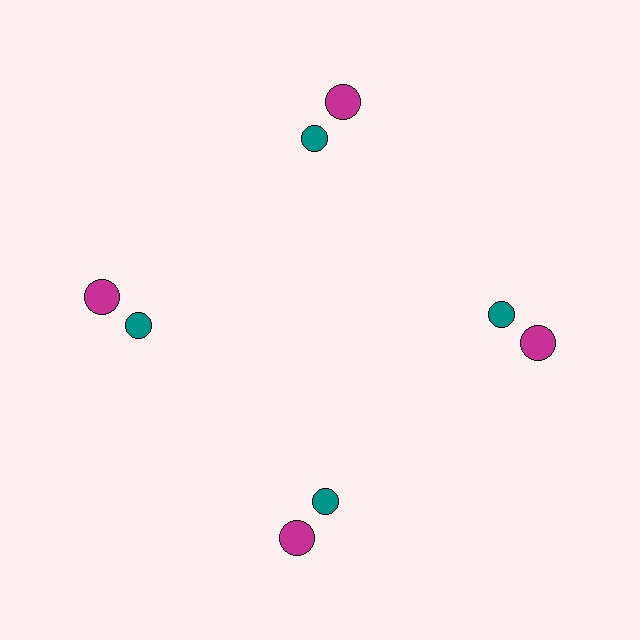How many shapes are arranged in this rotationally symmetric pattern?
There are 8 shapes, arranged in 4 groups of 2.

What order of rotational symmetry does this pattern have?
This pattern has 4-fold rotational symmetry.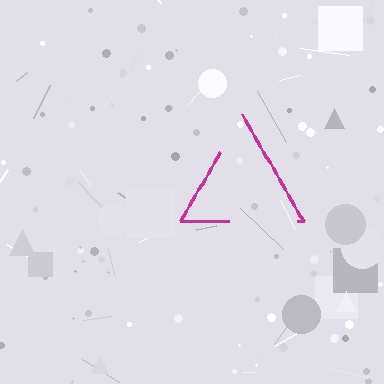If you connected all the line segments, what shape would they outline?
They would outline a triangle.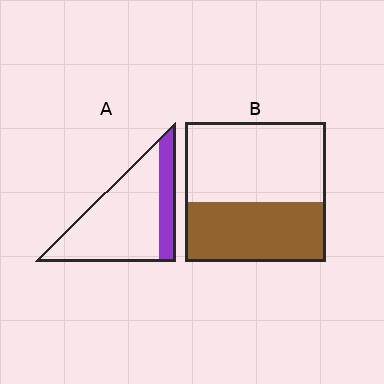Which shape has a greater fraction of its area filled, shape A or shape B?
Shape B.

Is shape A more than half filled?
No.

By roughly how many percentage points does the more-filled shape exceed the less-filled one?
By roughly 20 percentage points (B over A).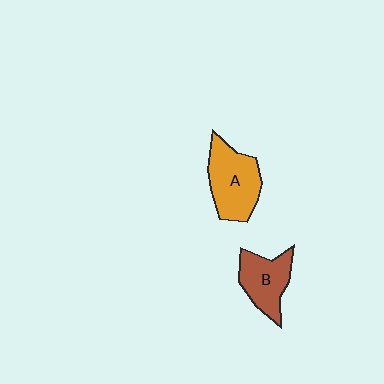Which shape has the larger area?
Shape A (orange).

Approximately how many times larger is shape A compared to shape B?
Approximately 1.3 times.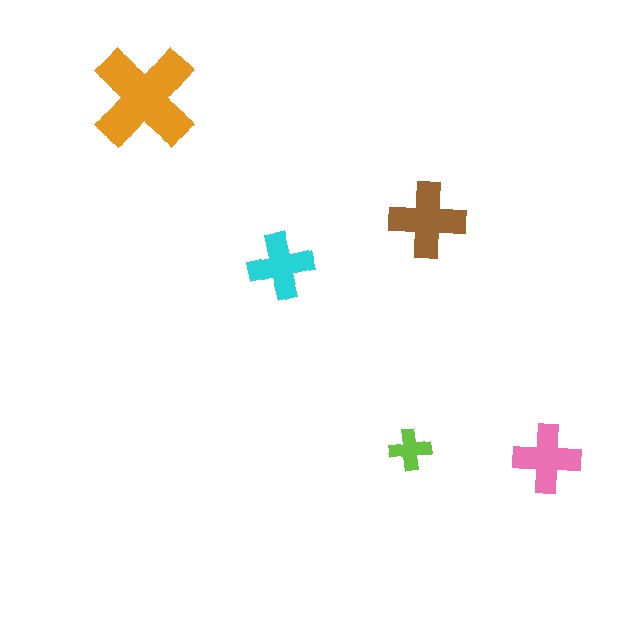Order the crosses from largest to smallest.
the orange one, the brown one, the pink one, the cyan one, the lime one.